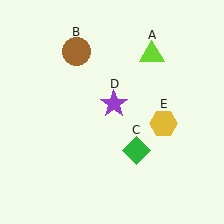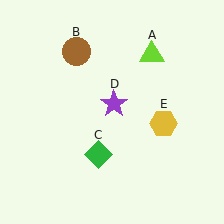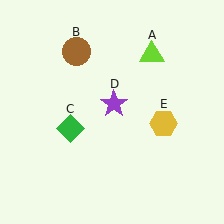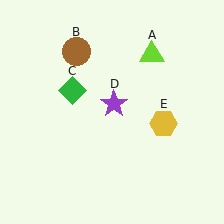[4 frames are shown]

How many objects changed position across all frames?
1 object changed position: green diamond (object C).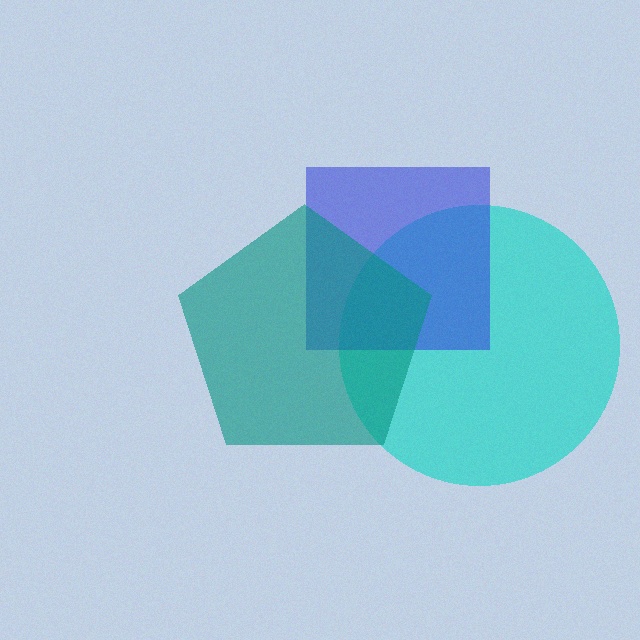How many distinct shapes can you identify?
There are 3 distinct shapes: a cyan circle, a blue square, a teal pentagon.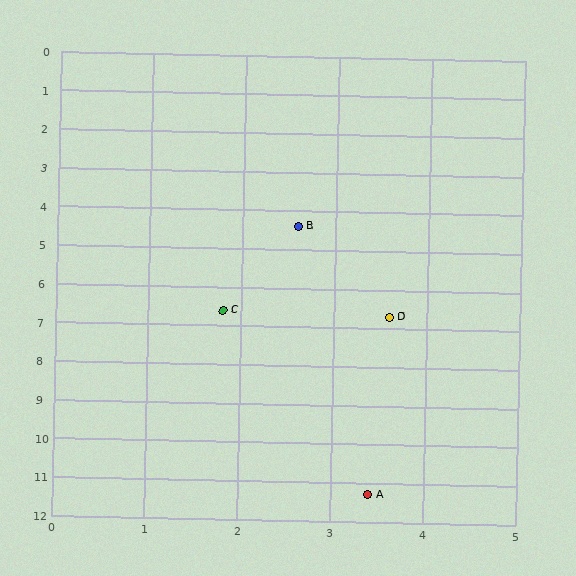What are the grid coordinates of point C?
Point C is at approximately (1.8, 6.6).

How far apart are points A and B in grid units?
Points A and B are about 6.9 grid units apart.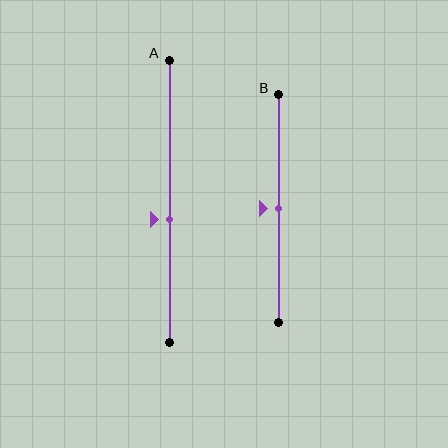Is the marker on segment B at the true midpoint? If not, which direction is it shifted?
Yes, the marker on segment B is at the true midpoint.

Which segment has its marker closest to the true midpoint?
Segment B has its marker closest to the true midpoint.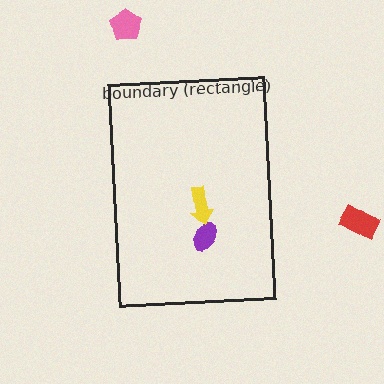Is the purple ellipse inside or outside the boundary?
Inside.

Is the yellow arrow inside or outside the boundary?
Inside.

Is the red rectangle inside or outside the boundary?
Outside.